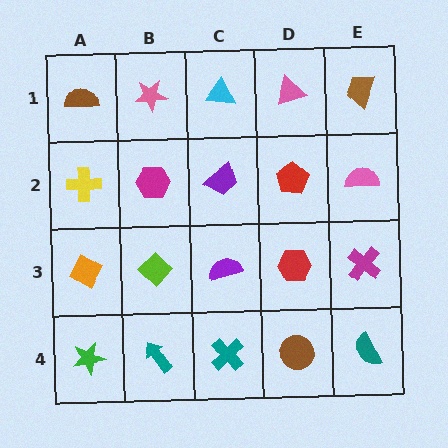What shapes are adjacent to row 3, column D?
A red pentagon (row 2, column D), a brown circle (row 4, column D), a purple semicircle (row 3, column C), a magenta cross (row 3, column E).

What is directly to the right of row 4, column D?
A teal semicircle.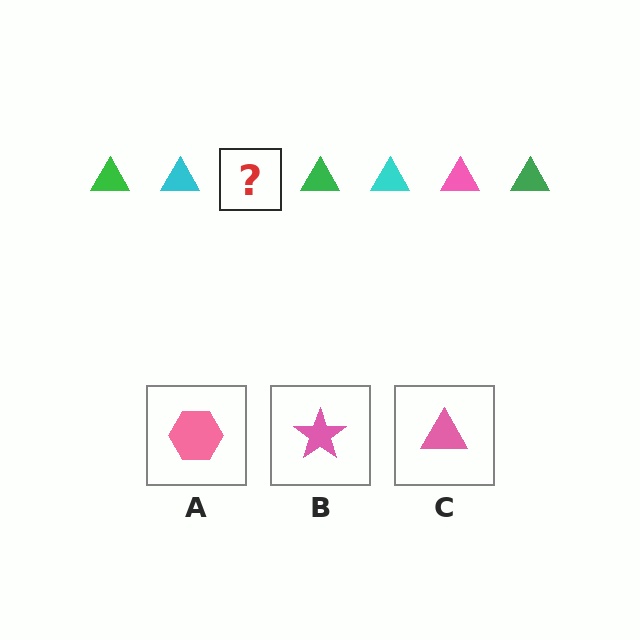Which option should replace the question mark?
Option C.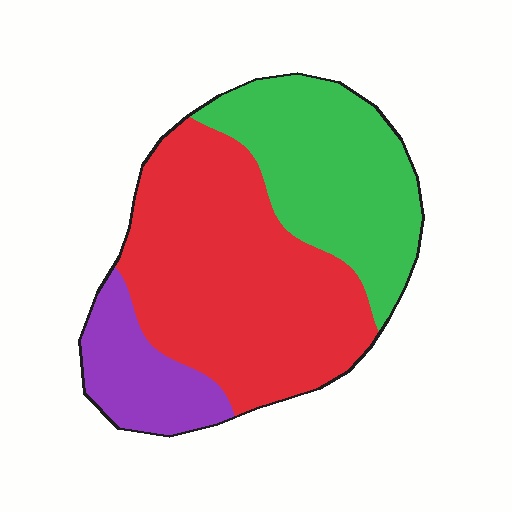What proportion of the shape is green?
Green covers roughly 35% of the shape.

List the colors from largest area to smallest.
From largest to smallest: red, green, purple.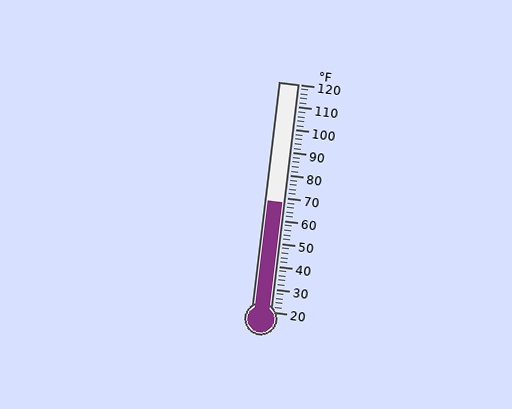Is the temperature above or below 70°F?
The temperature is below 70°F.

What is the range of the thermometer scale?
The thermometer scale ranges from 20°F to 120°F.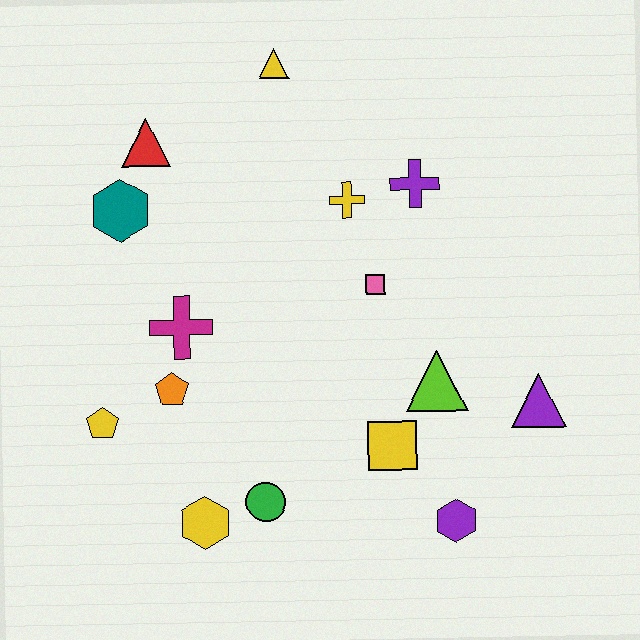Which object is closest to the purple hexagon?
The yellow square is closest to the purple hexagon.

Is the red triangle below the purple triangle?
No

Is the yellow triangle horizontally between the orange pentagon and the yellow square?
Yes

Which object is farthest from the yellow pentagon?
The purple triangle is farthest from the yellow pentagon.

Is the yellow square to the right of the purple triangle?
No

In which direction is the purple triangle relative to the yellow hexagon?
The purple triangle is to the right of the yellow hexagon.